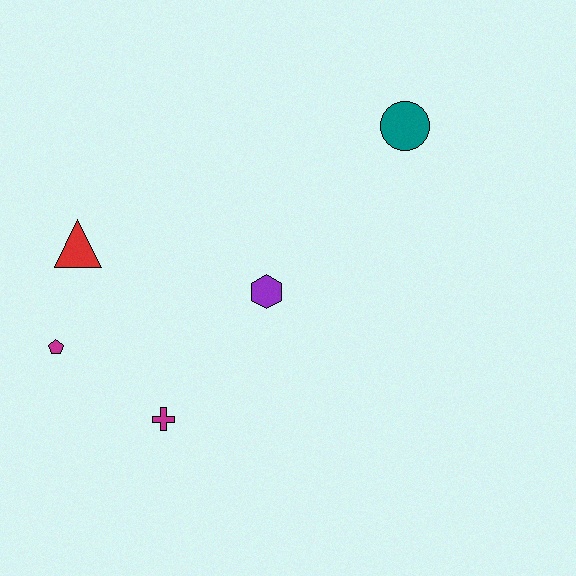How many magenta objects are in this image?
There are 2 magenta objects.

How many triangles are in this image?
There is 1 triangle.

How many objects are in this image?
There are 5 objects.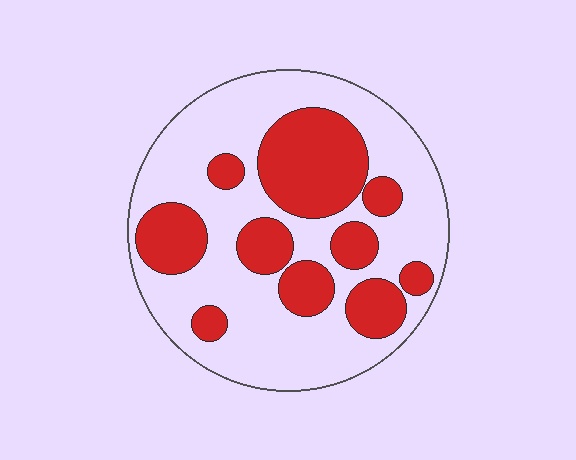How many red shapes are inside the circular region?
10.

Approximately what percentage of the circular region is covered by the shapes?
Approximately 35%.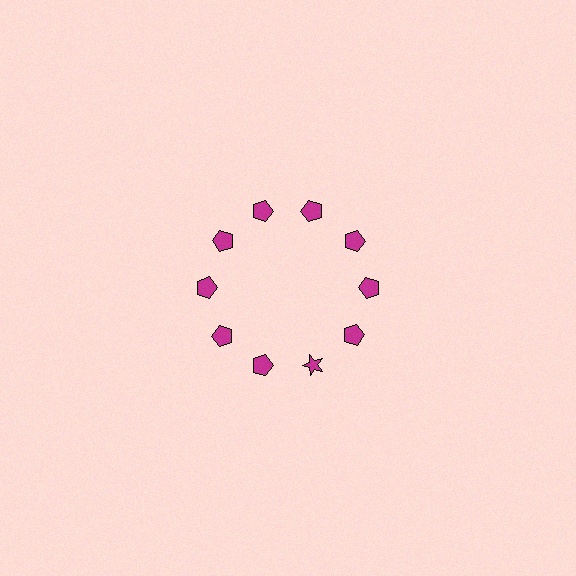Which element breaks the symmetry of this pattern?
The magenta star at roughly the 5 o'clock position breaks the symmetry. All other shapes are magenta pentagons.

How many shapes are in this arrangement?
There are 10 shapes arranged in a ring pattern.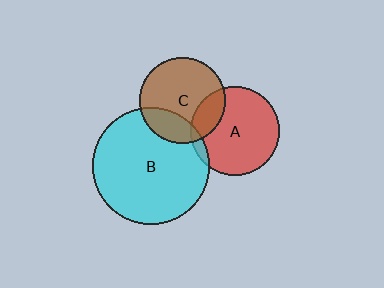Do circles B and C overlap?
Yes.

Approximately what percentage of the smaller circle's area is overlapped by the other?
Approximately 25%.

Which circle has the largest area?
Circle B (cyan).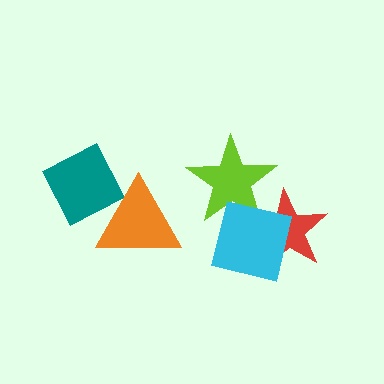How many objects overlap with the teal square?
1 object overlaps with the teal square.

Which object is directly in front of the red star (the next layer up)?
The lime star is directly in front of the red star.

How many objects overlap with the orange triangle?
1 object overlaps with the orange triangle.